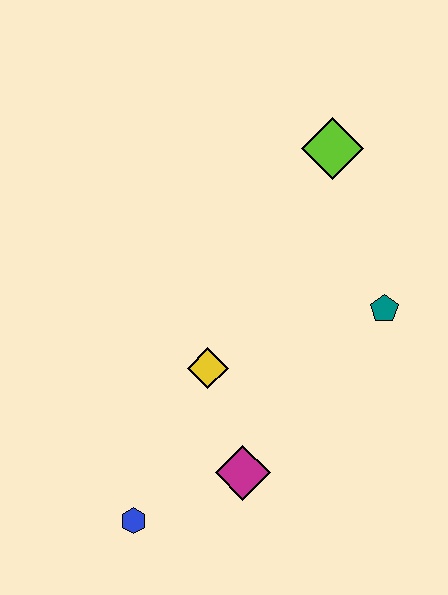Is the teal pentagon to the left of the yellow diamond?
No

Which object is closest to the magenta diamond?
The yellow diamond is closest to the magenta diamond.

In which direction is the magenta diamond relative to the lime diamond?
The magenta diamond is below the lime diamond.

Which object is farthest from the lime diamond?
The blue hexagon is farthest from the lime diamond.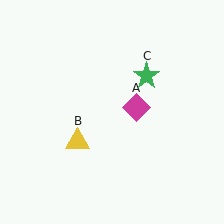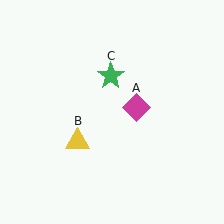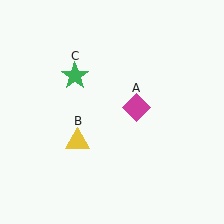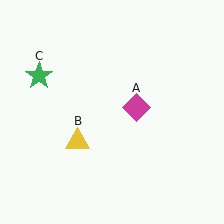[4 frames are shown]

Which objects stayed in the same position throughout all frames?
Magenta diamond (object A) and yellow triangle (object B) remained stationary.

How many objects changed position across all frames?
1 object changed position: green star (object C).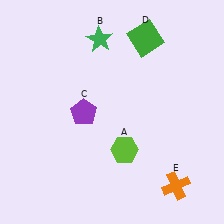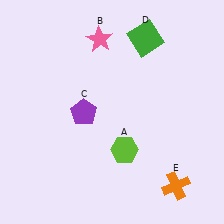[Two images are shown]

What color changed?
The star (B) changed from green in Image 1 to pink in Image 2.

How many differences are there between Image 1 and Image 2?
There is 1 difference between the two images.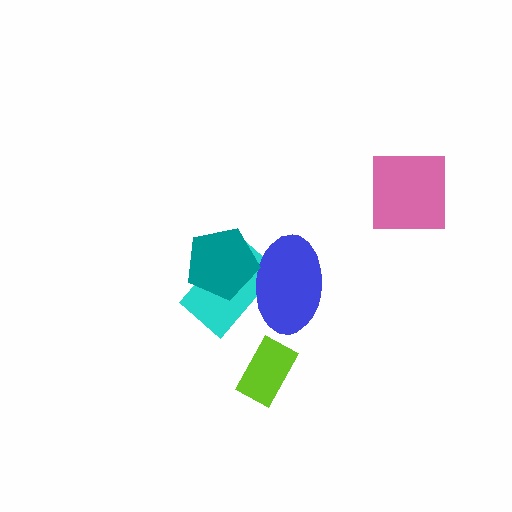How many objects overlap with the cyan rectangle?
2 objects overlap with the cyan rectangle.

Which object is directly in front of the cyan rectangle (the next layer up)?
The blue ellipse is directly in front of the cyan rectangle.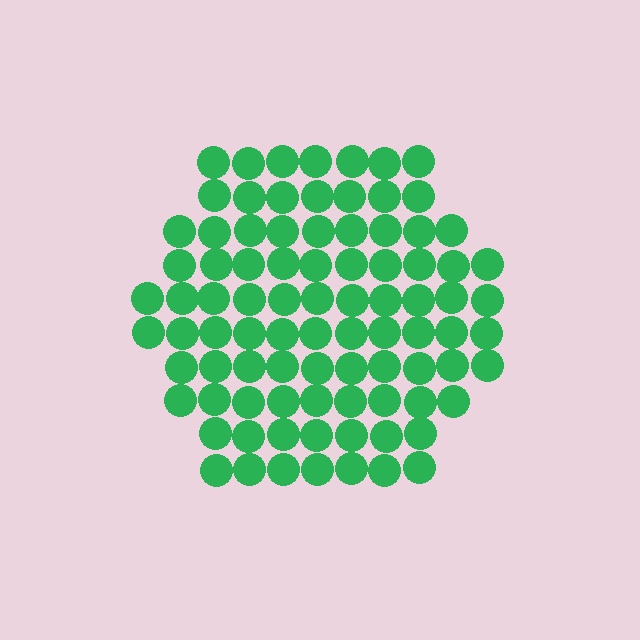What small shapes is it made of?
It is made of small circles.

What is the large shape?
The large shape is a hexagon.